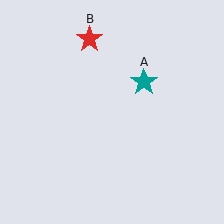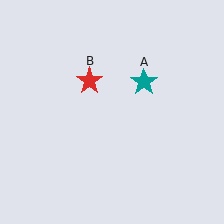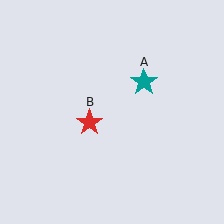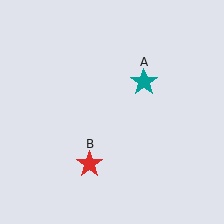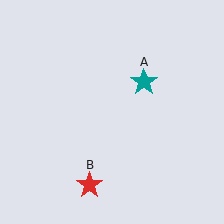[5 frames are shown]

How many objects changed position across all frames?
1 object changed position: red star (object B).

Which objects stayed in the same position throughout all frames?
Teal star (object A) remained stationary.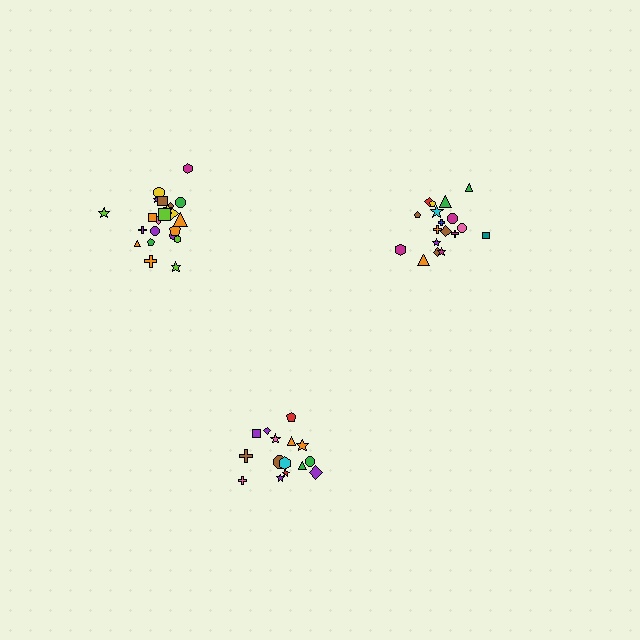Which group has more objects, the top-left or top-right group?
The top-left group.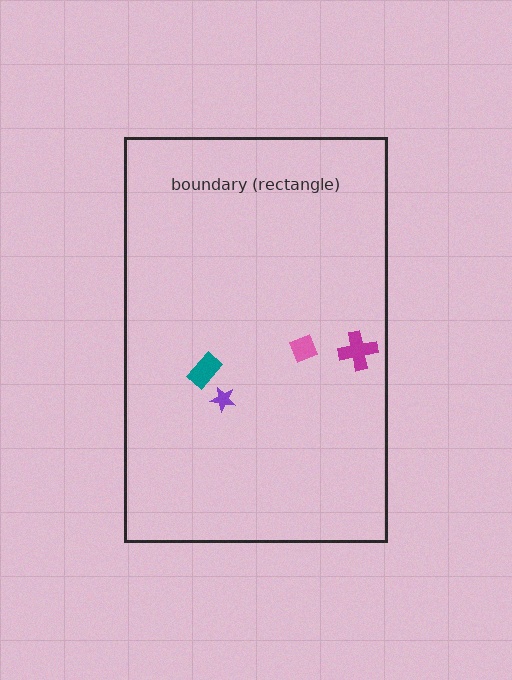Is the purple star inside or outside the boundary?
Inside.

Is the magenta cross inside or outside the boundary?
Inside.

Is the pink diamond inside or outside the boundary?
Inside.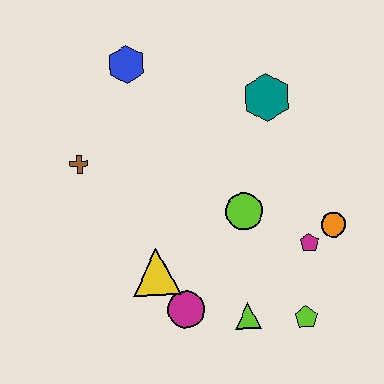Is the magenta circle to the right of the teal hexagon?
No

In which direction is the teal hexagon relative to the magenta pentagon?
The teal hexagon is above the magenta pentagon.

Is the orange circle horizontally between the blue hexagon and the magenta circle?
No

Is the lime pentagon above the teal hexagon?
No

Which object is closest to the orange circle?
The magenta pentagon is closest to the orange circle.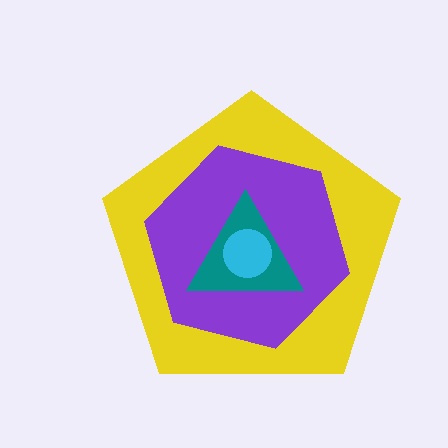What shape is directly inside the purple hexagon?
The teal triangle.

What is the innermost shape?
The cyan circle.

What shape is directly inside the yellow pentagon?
The purple hexagon.